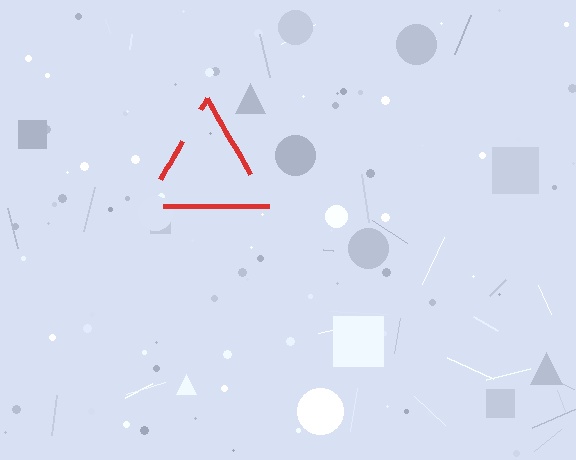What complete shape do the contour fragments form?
The contour fragments form a triangle.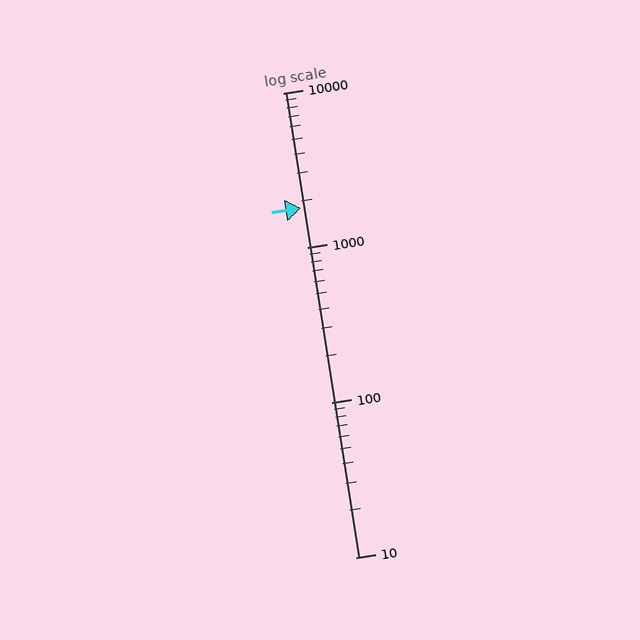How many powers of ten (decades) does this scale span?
The scale spans 3 decades, from 10 to 10000.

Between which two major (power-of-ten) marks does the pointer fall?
The pointer is between 1000 and 10000.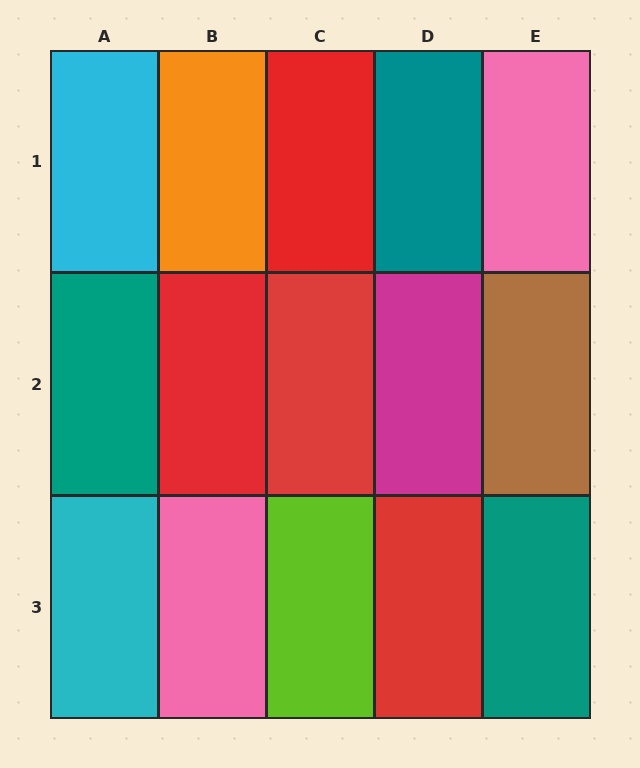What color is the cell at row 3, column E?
Teal.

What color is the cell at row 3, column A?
Cyan.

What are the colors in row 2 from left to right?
Teal, red, red, magenta, brown.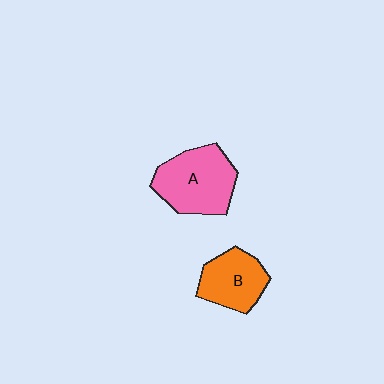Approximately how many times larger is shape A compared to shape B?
Approximately 1.4 times.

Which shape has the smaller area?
Shape B (orange).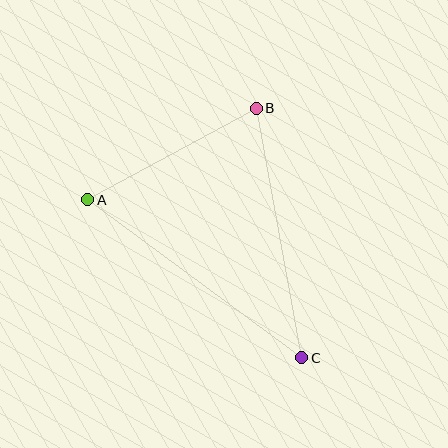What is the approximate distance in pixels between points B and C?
The distance between B and C is approximately 254 pixels.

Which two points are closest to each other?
Points A and B are closest to each other.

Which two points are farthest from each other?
Points A and C are farthest from each other.